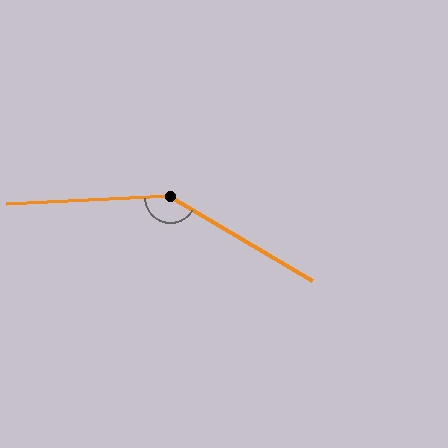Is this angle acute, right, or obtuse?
It is obtuse.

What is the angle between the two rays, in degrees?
Approximately 147 degrees.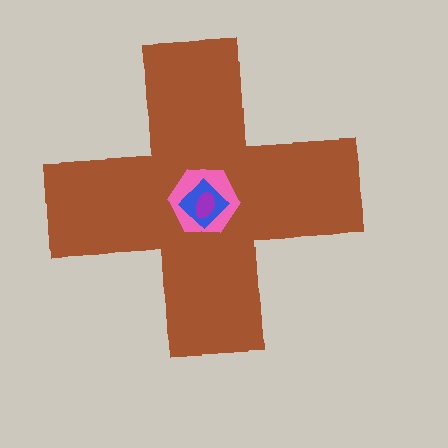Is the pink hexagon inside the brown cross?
Yes.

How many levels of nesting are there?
4.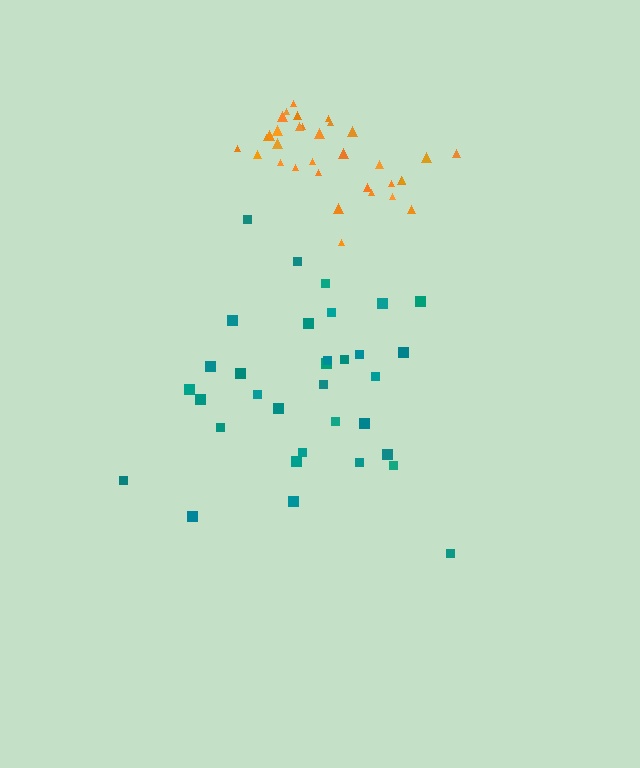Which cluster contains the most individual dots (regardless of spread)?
Orange (33).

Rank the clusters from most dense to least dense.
orange, teal.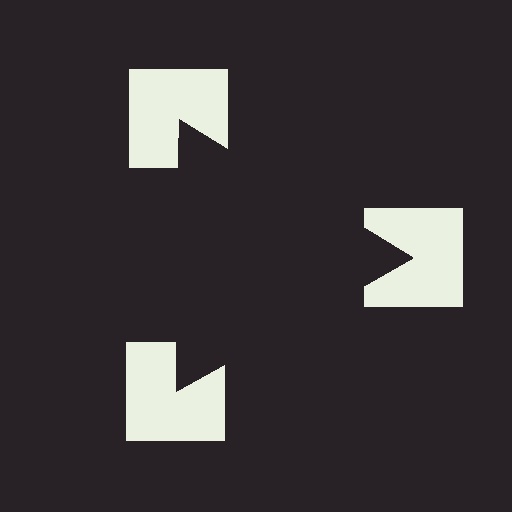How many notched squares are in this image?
There are 3 — one at each vertex of the illusory triangle.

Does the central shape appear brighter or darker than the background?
It typically appears slightly darker than the background, even though no actual brightness change is drawn.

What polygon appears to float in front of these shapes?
An illusory triangle — its edges are inferred from the aligned wedge cuts in the notched squares, not physically drawn.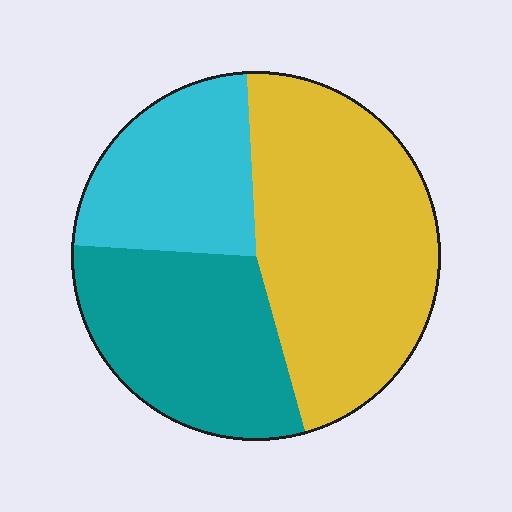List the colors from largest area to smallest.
From largest to smallest: yellow, teal, cyan.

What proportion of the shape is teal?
Teal takes up about one third (1/3) of the shape.